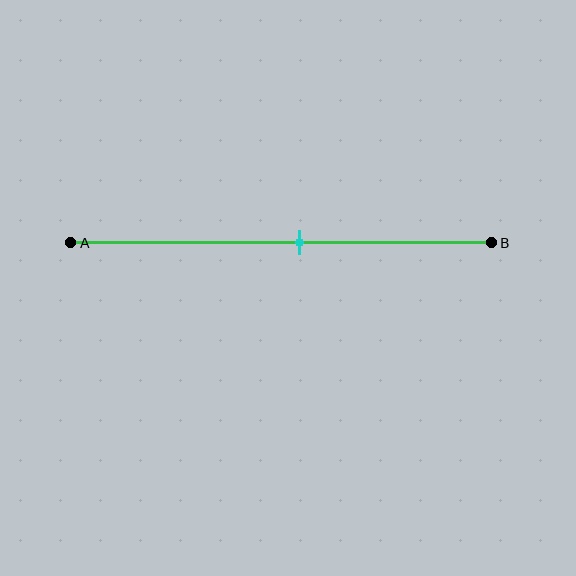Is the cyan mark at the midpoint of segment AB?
No, the mark is at about 55% from A, not at the 50% midpoint.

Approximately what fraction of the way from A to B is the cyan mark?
The cyan mark is approximately 55% of the way from A to B.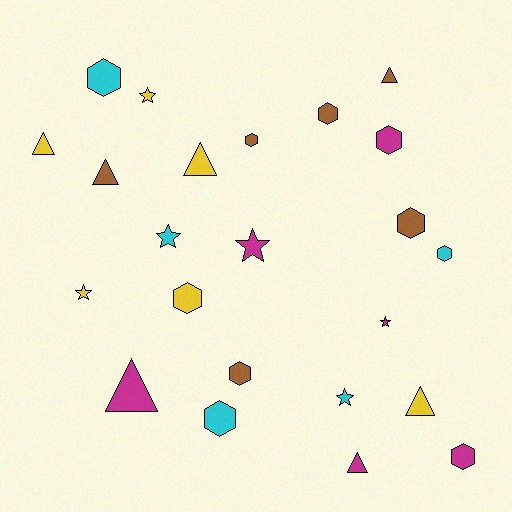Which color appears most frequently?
Magenta, with 6 objects.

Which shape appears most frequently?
Hexagon, with 10 objects.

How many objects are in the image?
There are 23 objects.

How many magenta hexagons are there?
There are 2 magenta hexagons.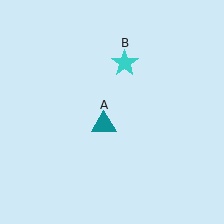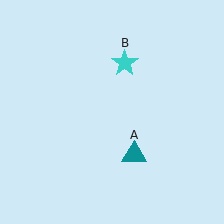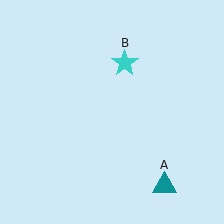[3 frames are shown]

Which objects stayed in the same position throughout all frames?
Cyan star (object B) remained stationary.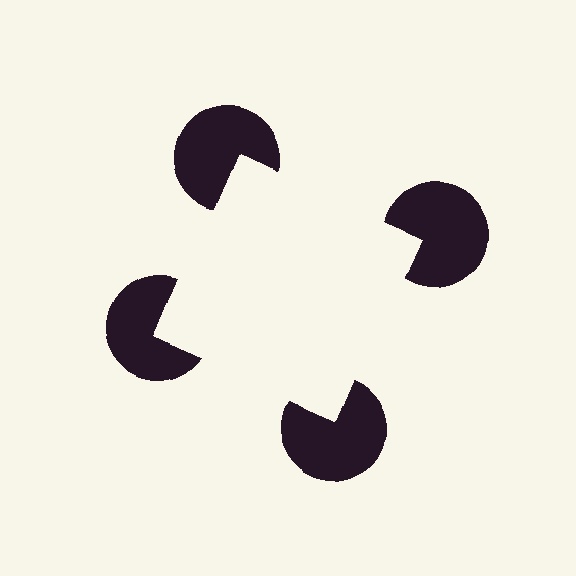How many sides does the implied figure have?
4 sides.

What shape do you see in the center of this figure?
An illusory square — its edges are inferred from the aligned wedge cuts in the pac-man discs, not physically drawn.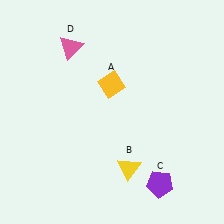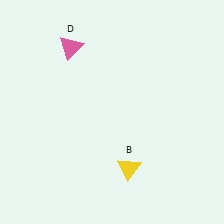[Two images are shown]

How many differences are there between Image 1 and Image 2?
There are 2 differences between the two images.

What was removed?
The yellow diamond (A), the purple pentagon (C) were removed in Image 2.